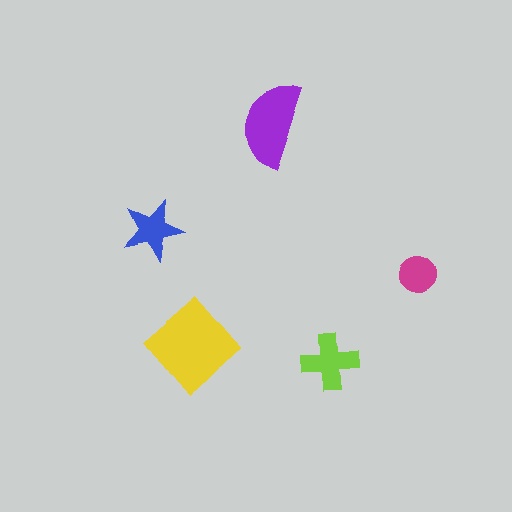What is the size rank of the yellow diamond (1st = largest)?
1st.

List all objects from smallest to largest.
The magenta circle, the blue star, the lime cross, the purple semicircle, the yellow diamond.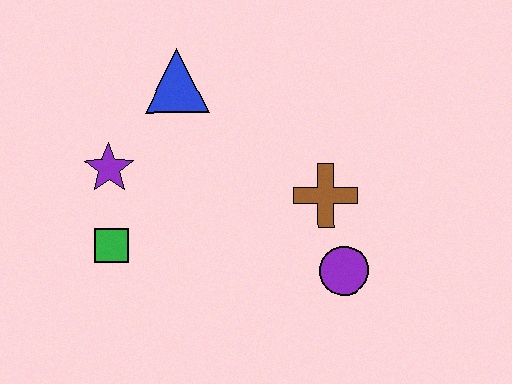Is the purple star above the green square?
Yes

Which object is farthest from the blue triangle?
The purple circle is farthest from the blue triangle.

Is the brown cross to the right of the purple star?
Yes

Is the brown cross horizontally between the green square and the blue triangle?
No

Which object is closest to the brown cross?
The purple circle is closest to the brown cross.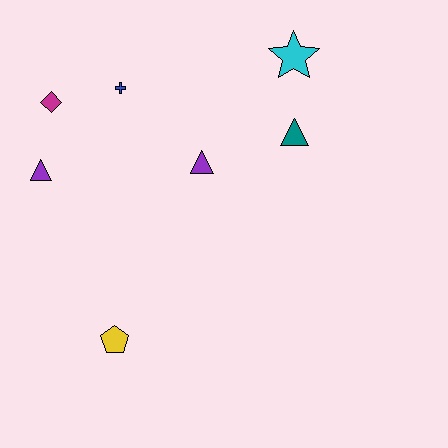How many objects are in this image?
There are 7 objects.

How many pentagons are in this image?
There is 1 pentagon.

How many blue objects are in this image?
There is 1 blue object.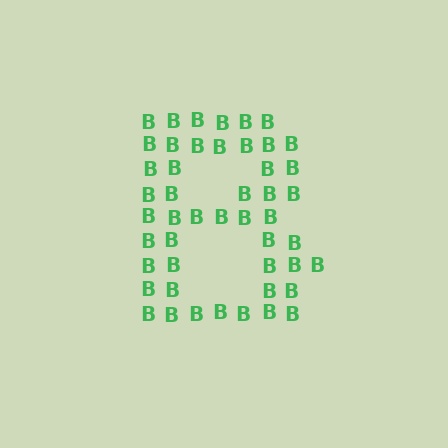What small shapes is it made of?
It is made of small letter B's.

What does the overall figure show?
The overall figure shows the letter B.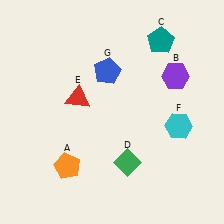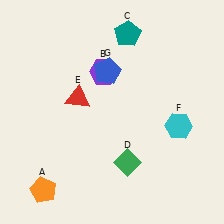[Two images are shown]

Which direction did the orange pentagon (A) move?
The orange pentagon (A) moved left.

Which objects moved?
The objects that moved are: the orange pentagon (A), the purple hexagon (B), the teal pentagon (C).